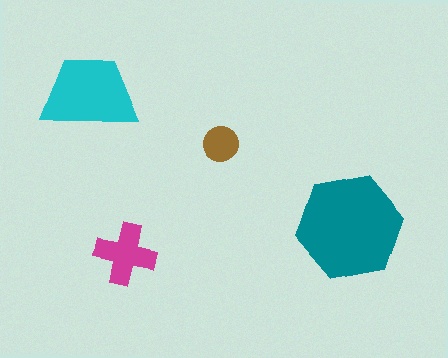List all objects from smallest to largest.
The brown circle, the magenta cross, the cyan trapezoid, the teal hexagon.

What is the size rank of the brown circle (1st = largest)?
4th.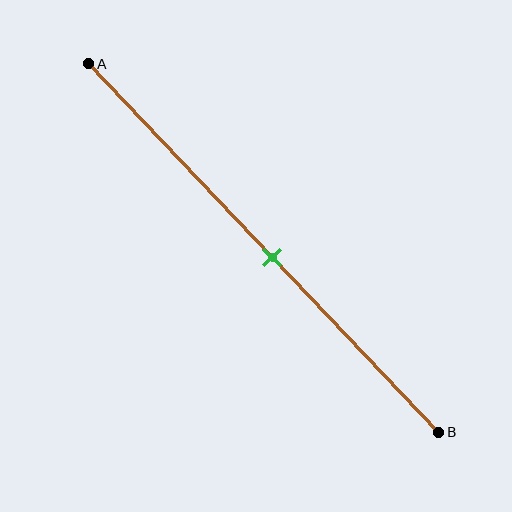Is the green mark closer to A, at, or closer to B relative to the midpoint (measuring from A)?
The green mark is approximately at the midpoint of segment AB.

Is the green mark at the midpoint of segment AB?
Yes, the mark is approximately at the midpoint.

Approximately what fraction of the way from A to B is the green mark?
The green mark is approximately 55% of the way from A to B.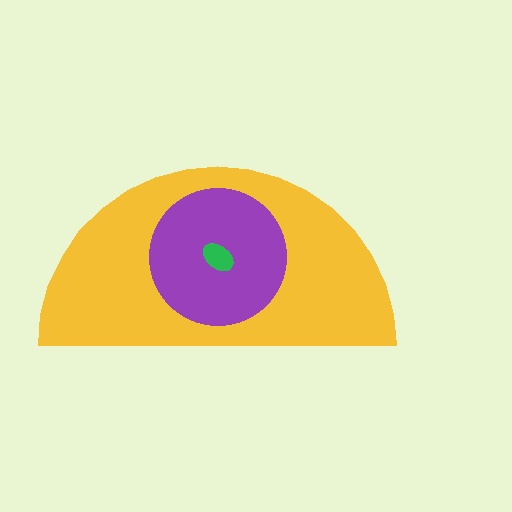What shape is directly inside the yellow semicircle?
The purple circle.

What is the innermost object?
The green ellipse.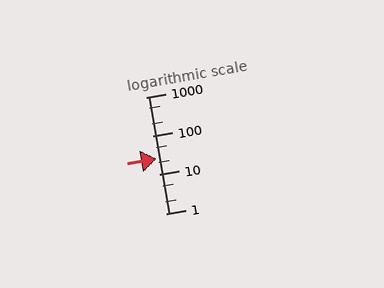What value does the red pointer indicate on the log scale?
The pointer indicates approximately 26.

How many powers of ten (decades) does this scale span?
The scale spans 3 decades, from 1 to 1000.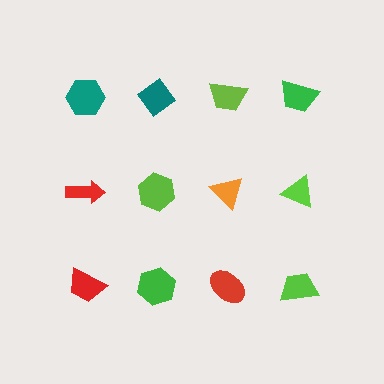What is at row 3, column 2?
A green hexagon.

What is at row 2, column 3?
An orange triangle.